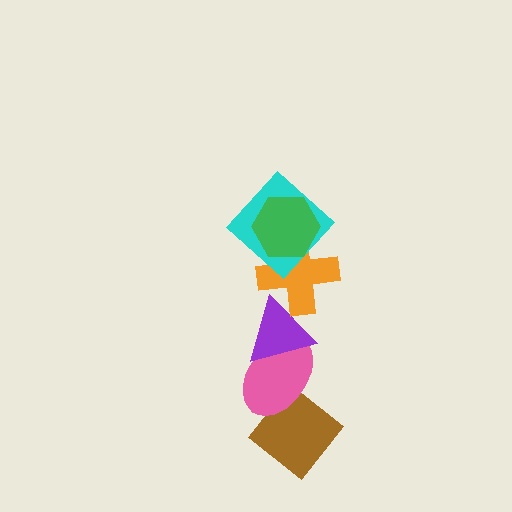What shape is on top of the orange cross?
The cyan diamond is on top of the orange cross.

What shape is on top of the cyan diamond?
The green hexagon is on top of the cyan diamond.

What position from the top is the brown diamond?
The brown diamond is 6th from the top.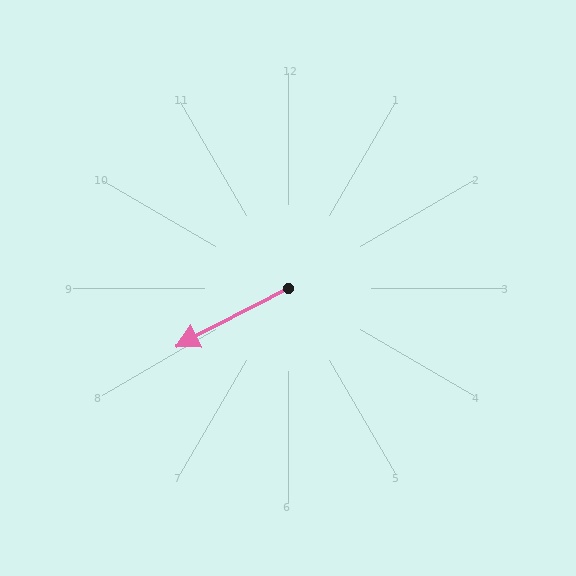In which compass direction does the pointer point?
Southwest.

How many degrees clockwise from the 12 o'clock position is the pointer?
Approximately 242 degrees.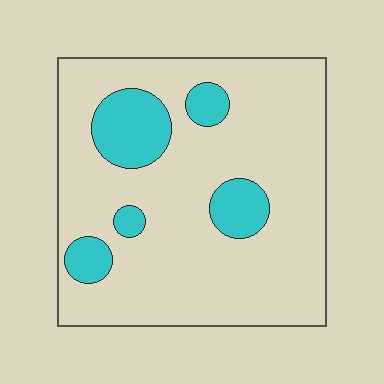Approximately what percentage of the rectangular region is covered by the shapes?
Approximately 15%.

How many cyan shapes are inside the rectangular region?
5.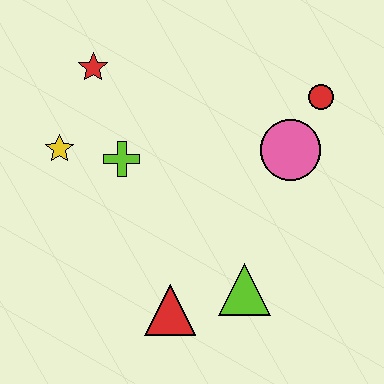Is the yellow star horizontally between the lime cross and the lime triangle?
No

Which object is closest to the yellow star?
The lime cross is closest to the yellow star.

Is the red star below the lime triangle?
No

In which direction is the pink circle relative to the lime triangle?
The pink circle is above the lime triangle.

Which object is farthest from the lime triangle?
The red star is farthest from the lime triangle.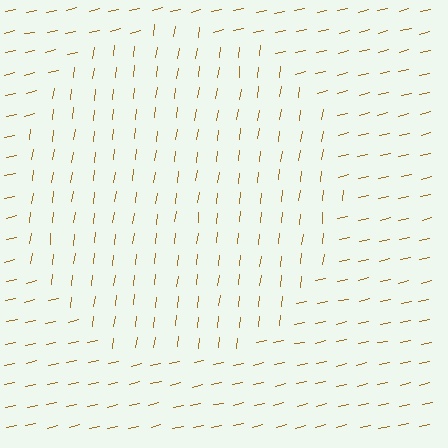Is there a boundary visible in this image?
Yes, there is a texture boundary formed by a change in line orientation.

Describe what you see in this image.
The image is filled with small brown line segments. A circle region in the image has lines oriented differently from the surrounding lines, creating a visible texture boundary.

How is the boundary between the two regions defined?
The boundary is defined purely by a change in line orientation (approximately 69 degrees difference). All lines are the same color and thickness.